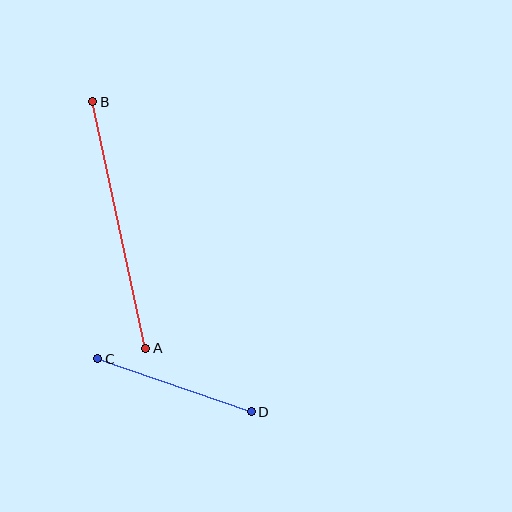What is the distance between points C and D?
The distance is approximately 163 pixels.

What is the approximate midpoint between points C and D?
The midpoint is at approximately (175, 385) pixels.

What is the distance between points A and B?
The distance is approximately 252 pixels.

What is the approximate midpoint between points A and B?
The midpoint is at approximately (119, 225) pixels.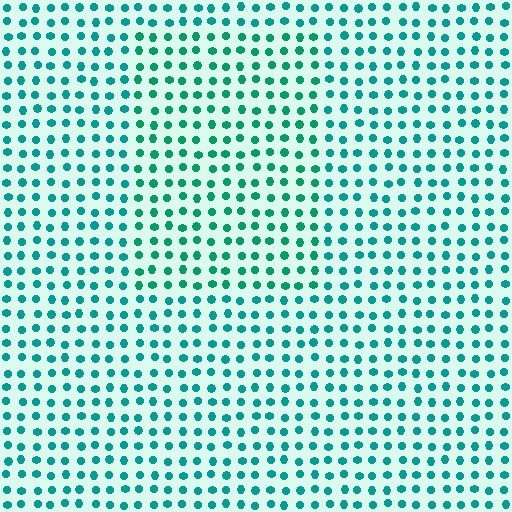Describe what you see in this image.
The image is filled with small teal elements in a uniform arrangement. A rectangle-shaped region is visible where the elements are tinted to a slightly different hue, forming a subtle color boundary.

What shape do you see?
I see a rectangle.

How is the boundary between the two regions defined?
The boundary is defined purely by a slight shift in hue (about 18 degrees). Spacing, size, and orientation are identical on both sides.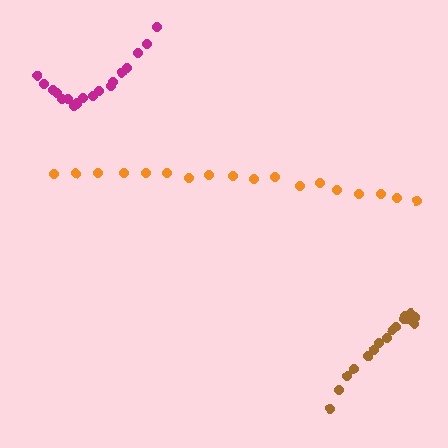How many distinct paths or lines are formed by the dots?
There are 3 distinct paths.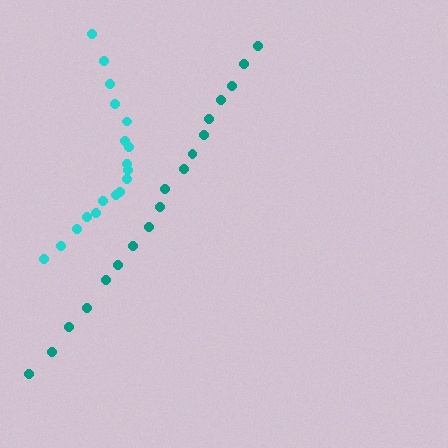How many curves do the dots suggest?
There are 2 distinct paths.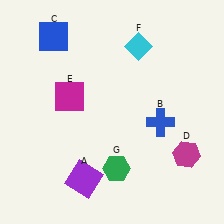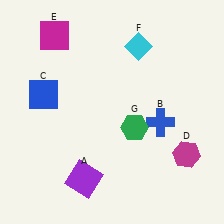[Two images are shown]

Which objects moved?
The objects that moved are: the blue square (C), the magenta square (E), the green hexagon (G).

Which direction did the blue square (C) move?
The blue square (C) moved down.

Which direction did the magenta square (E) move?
The magenta square (E) moved up.